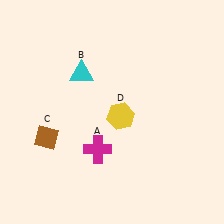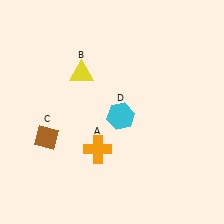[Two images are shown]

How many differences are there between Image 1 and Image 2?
There are 3 differences between the two images.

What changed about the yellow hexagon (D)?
In Image 1, D is yellow. In Image 2, it changed to cyan.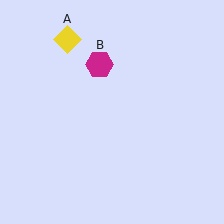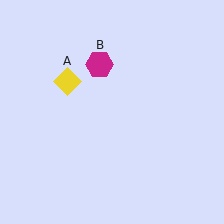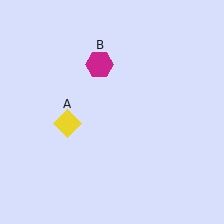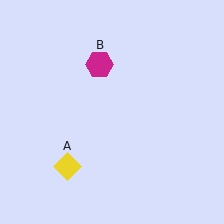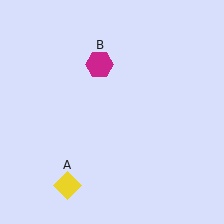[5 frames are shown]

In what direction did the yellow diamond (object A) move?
The yellow diamond (object A) moved down.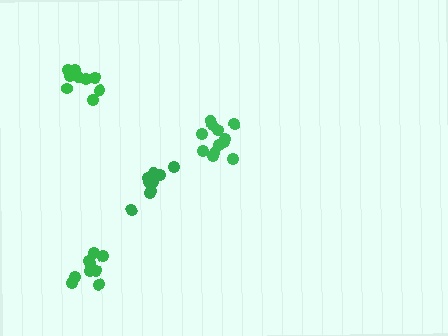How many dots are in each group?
Group 1: 9 dots, Group 2: 9 dots, Group 3: 9 dots, Group 4: 12 dots (39 total).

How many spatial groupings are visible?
There are 4 spatial groupings.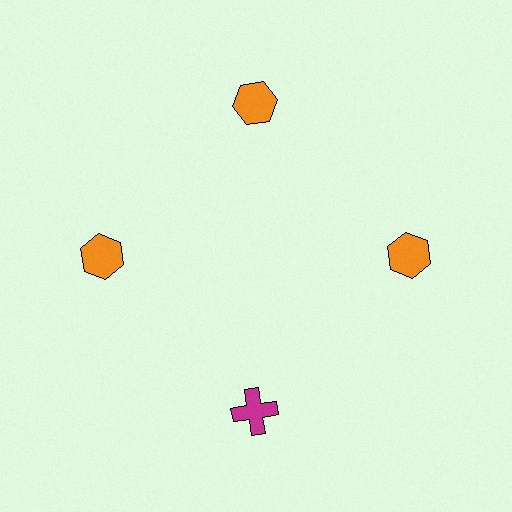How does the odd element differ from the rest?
It differs in both color (magenta instead of orange) and shape (cross instead of hexagon).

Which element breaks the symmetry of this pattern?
The magenta cross at roughly the 6 o'clock position breaks the symmetry. All other shapes are orange hexagons.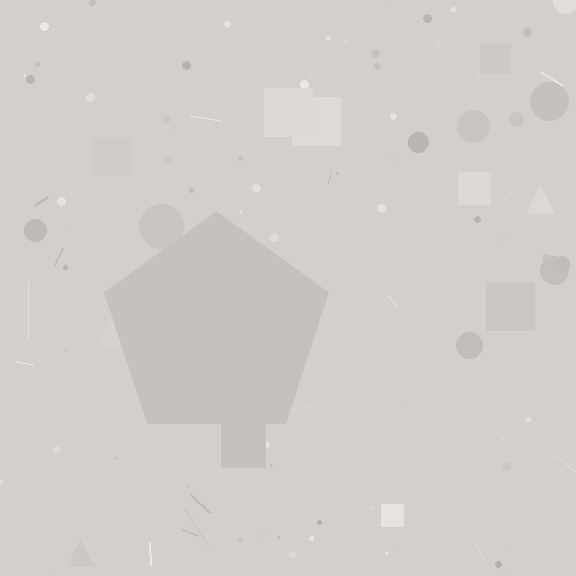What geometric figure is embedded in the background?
A pentagon is embedded in the background.